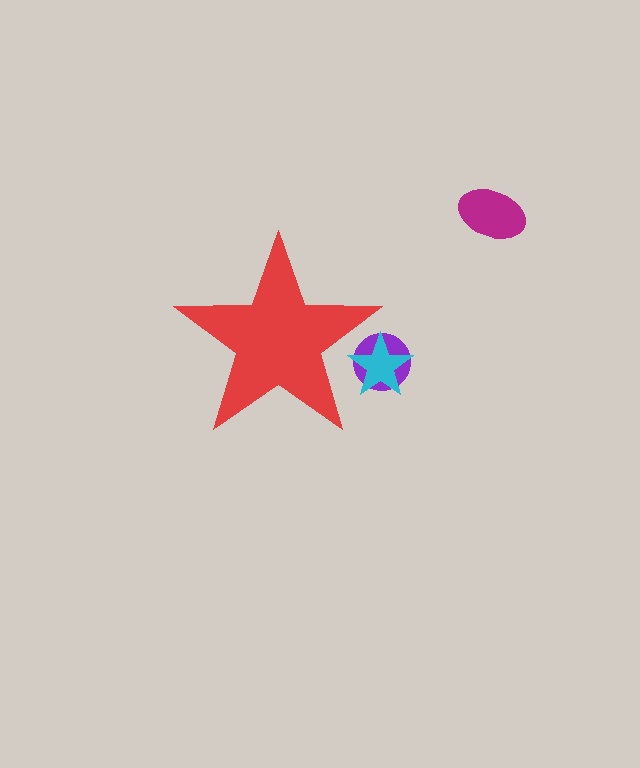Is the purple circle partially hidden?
Yes, the purple circle is partially hidden behind the red star.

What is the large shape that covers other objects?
A red star.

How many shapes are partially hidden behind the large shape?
2 shapes are partially hidden.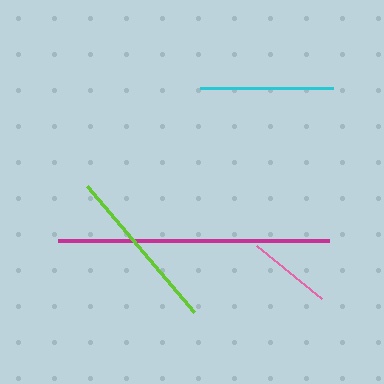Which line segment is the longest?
The magenta line is the longest at approximately 271 pixels.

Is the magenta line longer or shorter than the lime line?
The magenta line is longer than the lime line.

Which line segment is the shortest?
The pink line is the shortest at approximately 84 pixels.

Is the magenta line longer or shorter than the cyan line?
The magenta line is longer than the cyan line.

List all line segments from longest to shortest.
From longest to shortest: magenta, lime, cyan, pink.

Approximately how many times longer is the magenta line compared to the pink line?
The magenta line is approximately 3.2 times the length of the pink line.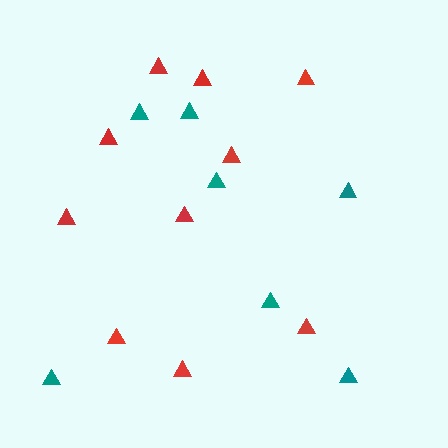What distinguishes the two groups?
There are 2 groups: one group of red triangles (10) and one group of teal triangles (7).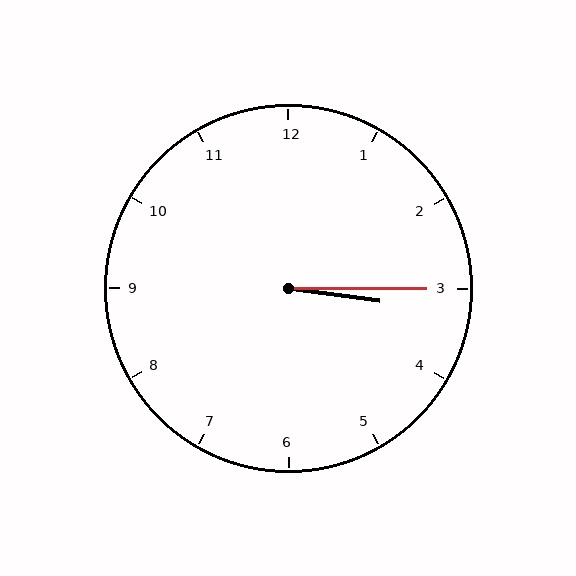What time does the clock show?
3:15.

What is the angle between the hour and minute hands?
Approximately 8 degrees.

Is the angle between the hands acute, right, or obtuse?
It is acute.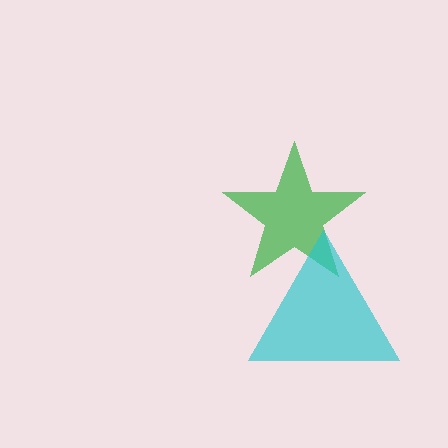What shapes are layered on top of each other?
The layered shapes are: a green star, a cyan triangle.